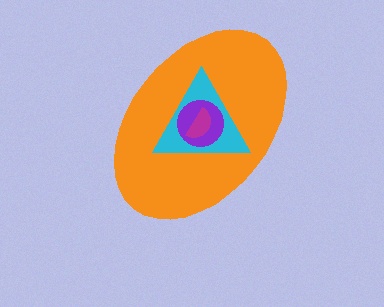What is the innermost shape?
The magenta semicircle.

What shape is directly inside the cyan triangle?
The purple circle.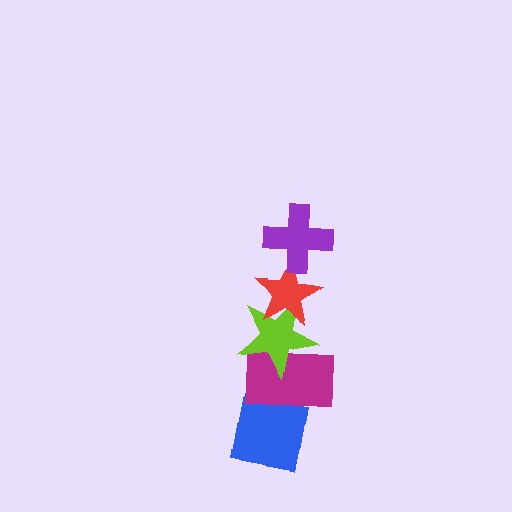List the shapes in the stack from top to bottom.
From top to bottom: the purple cross, the red star, the lime star, the magenta rectangle, the blue square.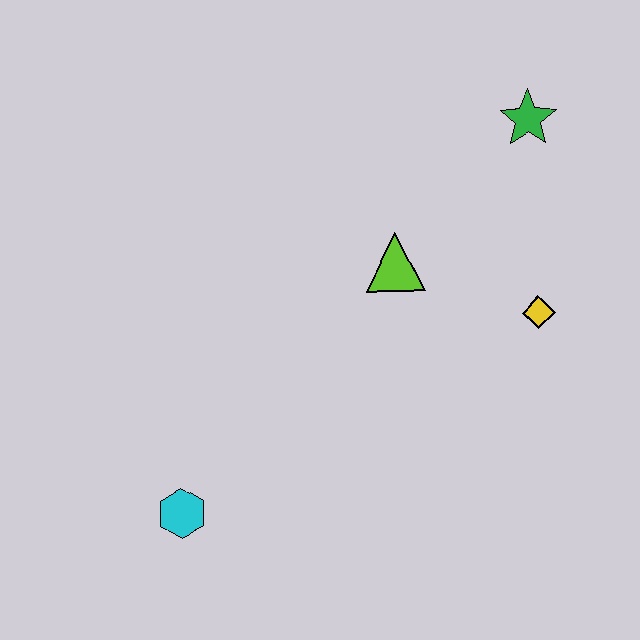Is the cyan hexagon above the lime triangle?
No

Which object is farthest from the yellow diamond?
The cyan hexagon is farthest from the yellow diamond.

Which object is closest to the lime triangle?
The yellow diamond is closest to the lime triangle.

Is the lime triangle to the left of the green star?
Yes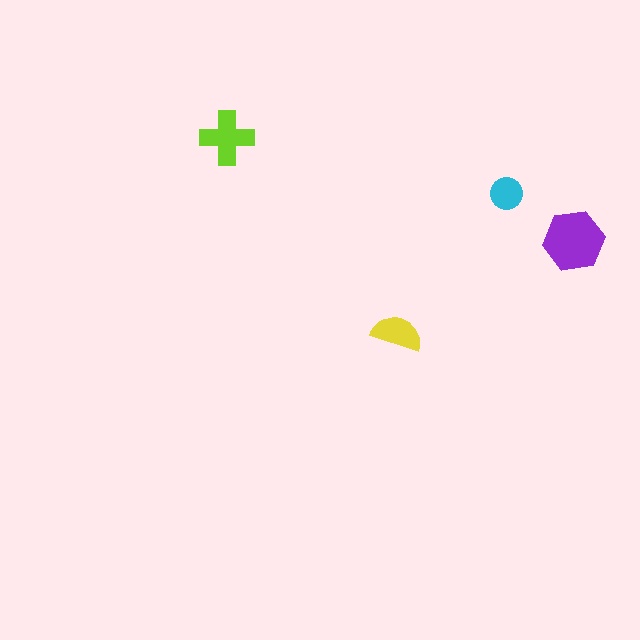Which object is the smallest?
The cyan circle.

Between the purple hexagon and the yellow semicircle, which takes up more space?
The purple hexagon.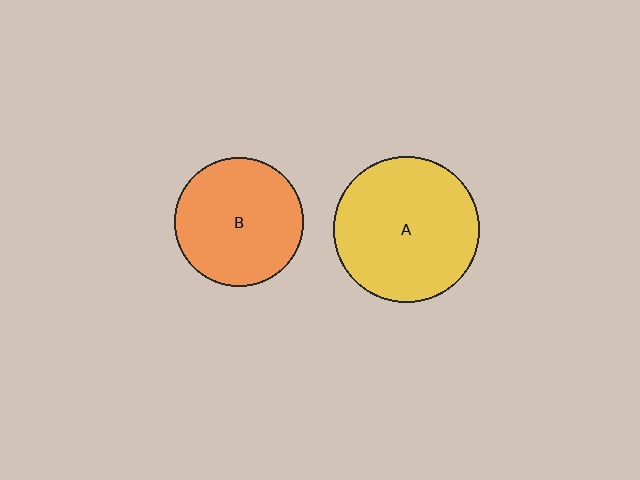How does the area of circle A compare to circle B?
Approximately 1.3 times.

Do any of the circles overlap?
No, none of the circles overlap.